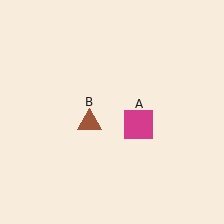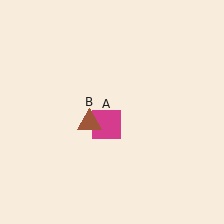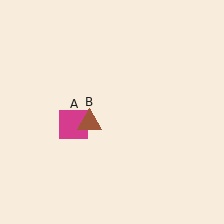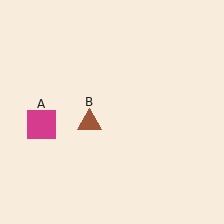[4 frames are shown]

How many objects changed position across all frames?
1 object changed position: magenta square (object A).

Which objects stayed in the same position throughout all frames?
Brown triangle (object B) remained stationary.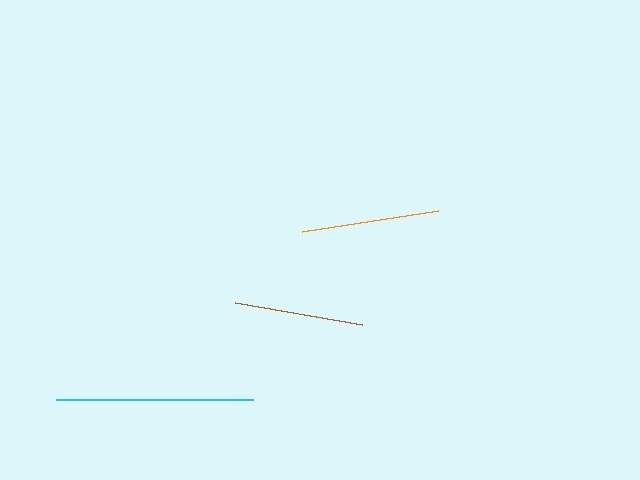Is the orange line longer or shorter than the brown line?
The orange line is longer than the brown line.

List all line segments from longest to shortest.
From longest to shortest: cyan, orange, brown.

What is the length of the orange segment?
The orange segment is approximately 137 pixels long.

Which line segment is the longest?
The cyan line is the longest at approximately 196 pixels.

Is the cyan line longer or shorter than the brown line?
The cyan line is longer than the brown line.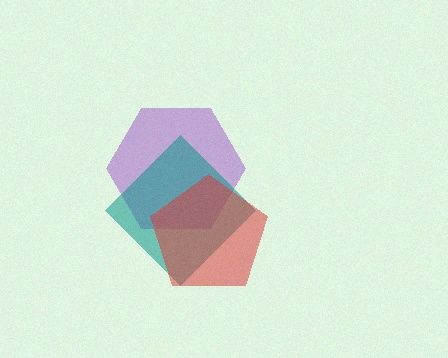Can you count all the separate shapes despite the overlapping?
Yes, there are 3 separate shapes.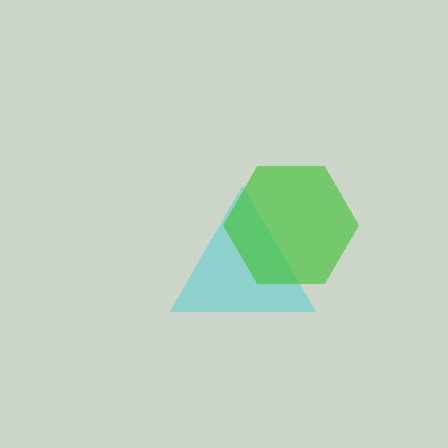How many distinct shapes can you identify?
There are 2 distinct shapes: a cyan triangle, a green hexagon.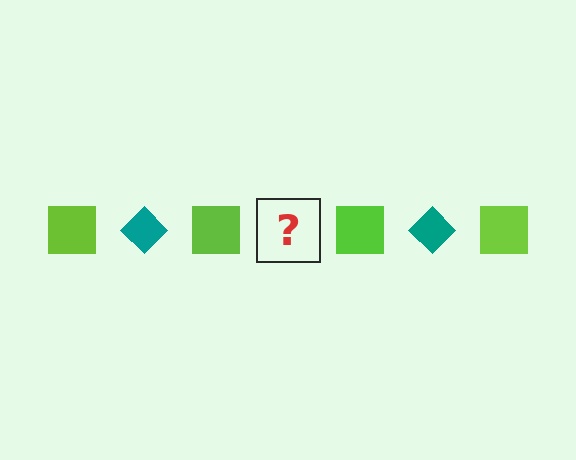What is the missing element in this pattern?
The missing element is a teal diamond.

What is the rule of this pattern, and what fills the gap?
The rule is that the pattern alternates between lime square and teal diamond. The gap should be filled with a teal diamond.